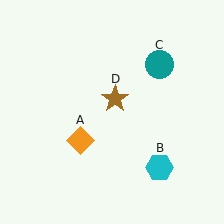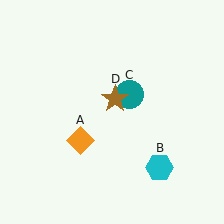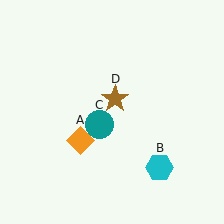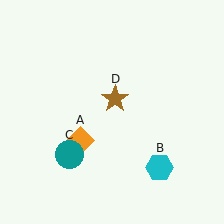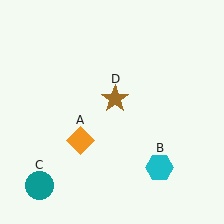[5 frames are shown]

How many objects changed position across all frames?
1 object changed position: teal circle (object C).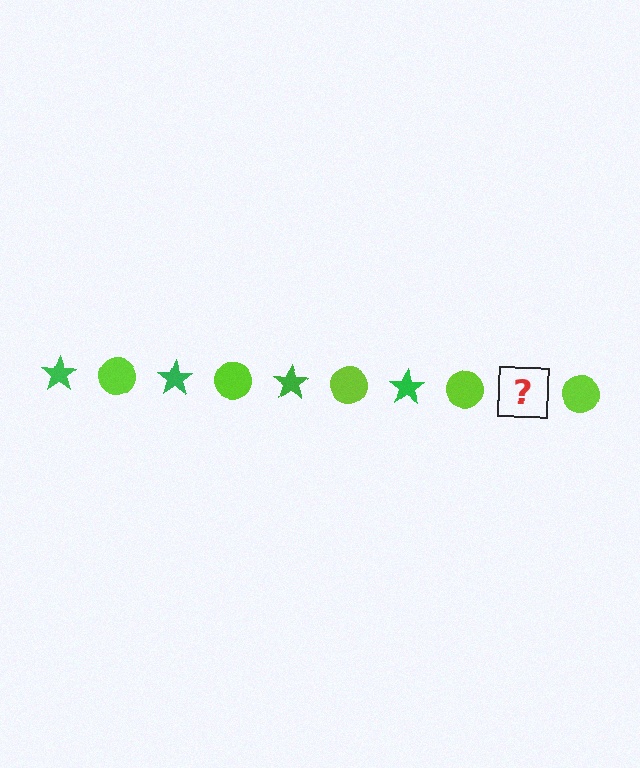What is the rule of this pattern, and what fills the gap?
The rule is that the pattern alternates between green star and lime circle. The gap should be filled with a green star.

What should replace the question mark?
The question mark should be replaced with a green star.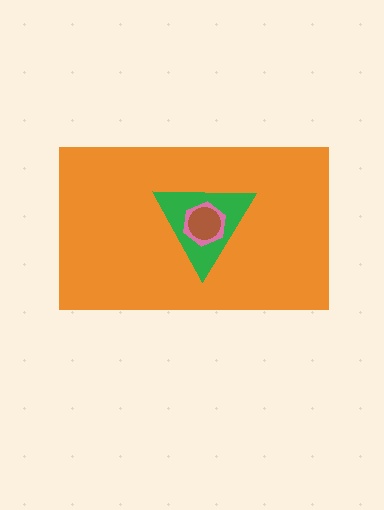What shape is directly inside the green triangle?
The pink hexagon.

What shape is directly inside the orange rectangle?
The green triangle.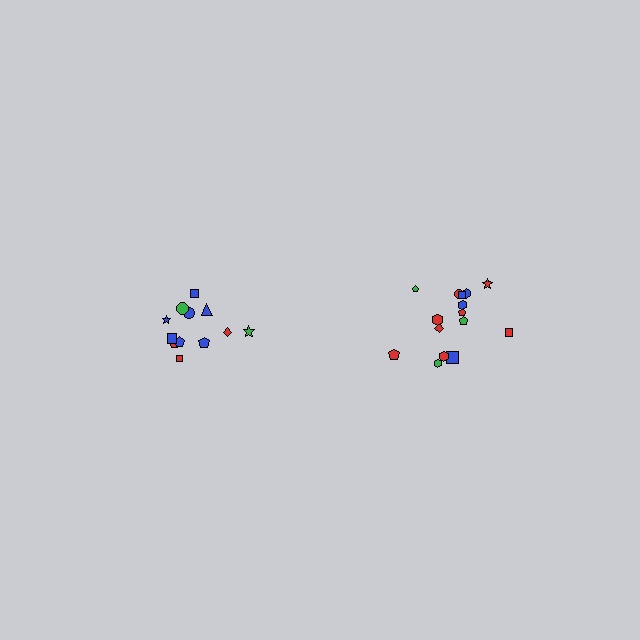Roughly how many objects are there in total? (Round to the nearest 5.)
Roughly 25 objects in total.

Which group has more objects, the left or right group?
The right group.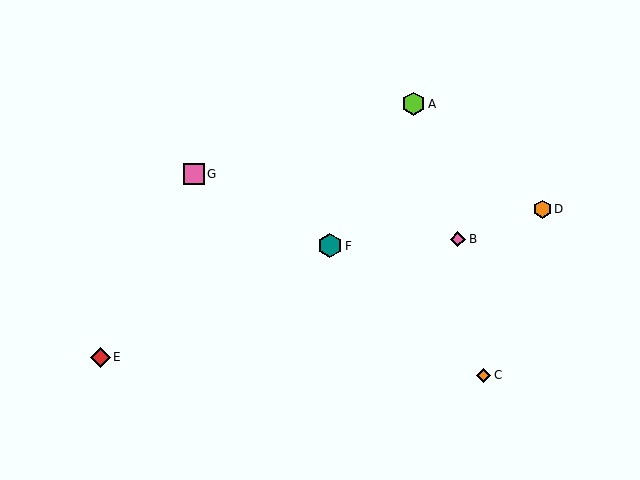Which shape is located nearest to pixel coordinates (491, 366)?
The orange diamond (labeled C) at (484, 375) is nearest to that location.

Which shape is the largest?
The teal hexagon (labeled F) is the largest.